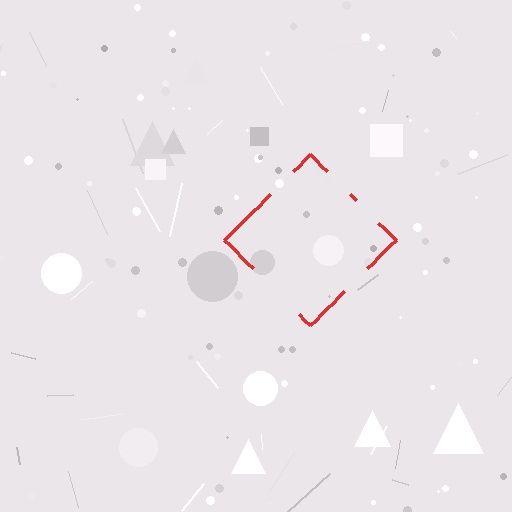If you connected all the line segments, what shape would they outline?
They would outline a diamond.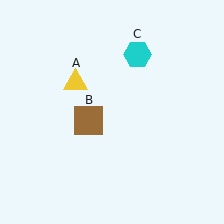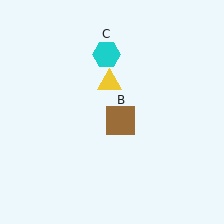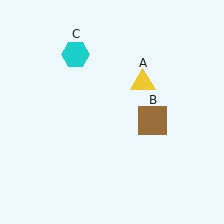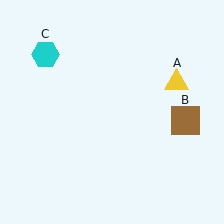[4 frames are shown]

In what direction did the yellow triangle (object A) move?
The yellow triangle (object A) moved right.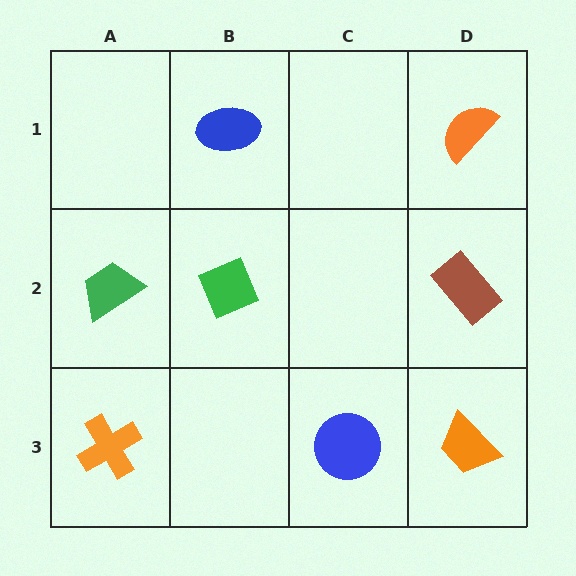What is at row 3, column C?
A blue circle.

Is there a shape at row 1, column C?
No, that cell is empty.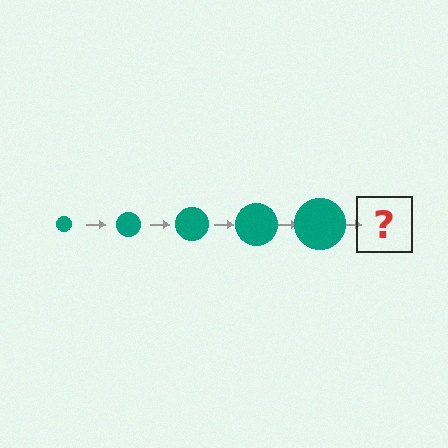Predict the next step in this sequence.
The next step is a teal circle, larger than the previous one.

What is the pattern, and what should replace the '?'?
The pattern is that the circle gets progressively larger each step. The '?' should be a teal circle, larger than the previous one.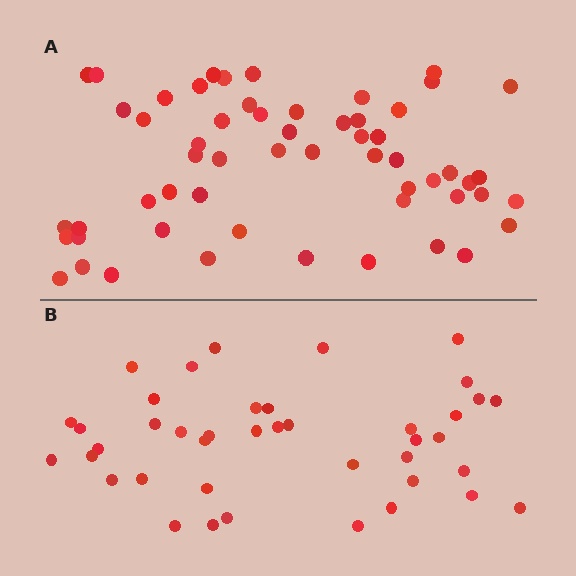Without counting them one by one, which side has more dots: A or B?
Region A (the top region) has more dots.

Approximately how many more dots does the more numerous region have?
Region A has approximately 15 more dots than region B.